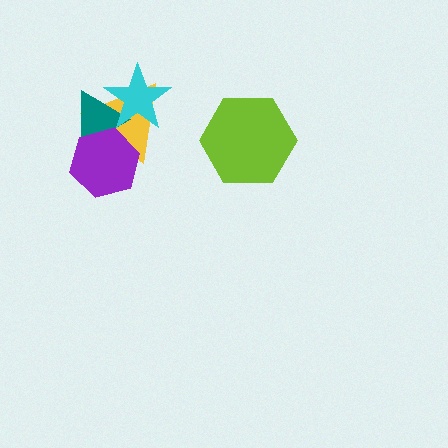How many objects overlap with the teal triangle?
3 objects overlap with the teal triangle.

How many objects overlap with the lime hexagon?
0 objects overlap with the lime hexagon.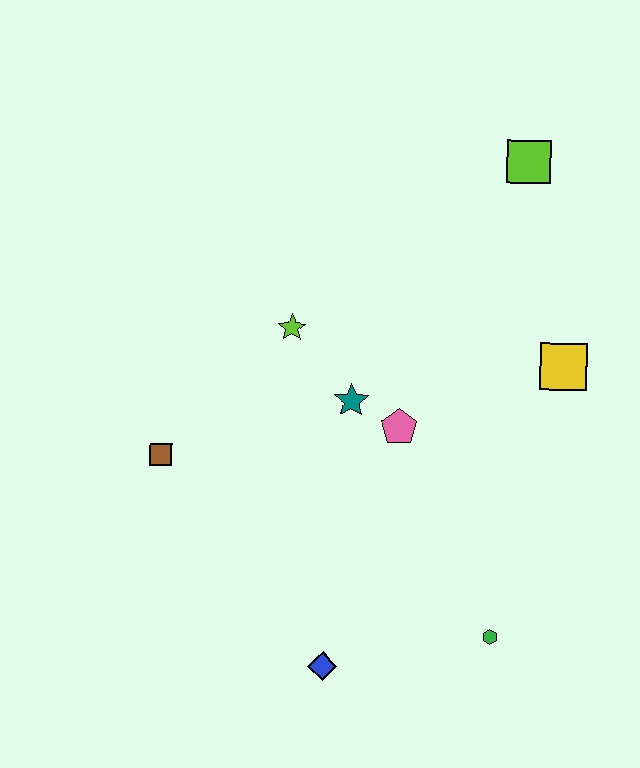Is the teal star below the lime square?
Yes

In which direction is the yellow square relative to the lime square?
The yellow square is below the lime square.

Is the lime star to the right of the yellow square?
No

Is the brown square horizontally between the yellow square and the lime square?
No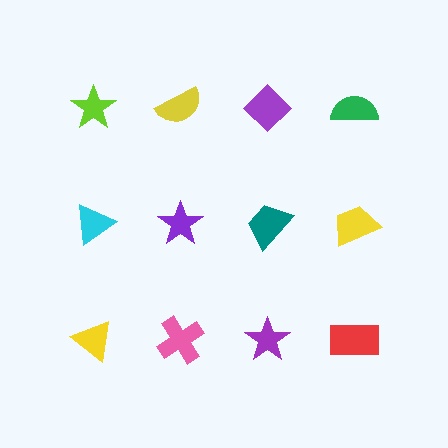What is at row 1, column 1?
A lime star.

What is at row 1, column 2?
A yellow semicircle.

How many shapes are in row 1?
4 shapes.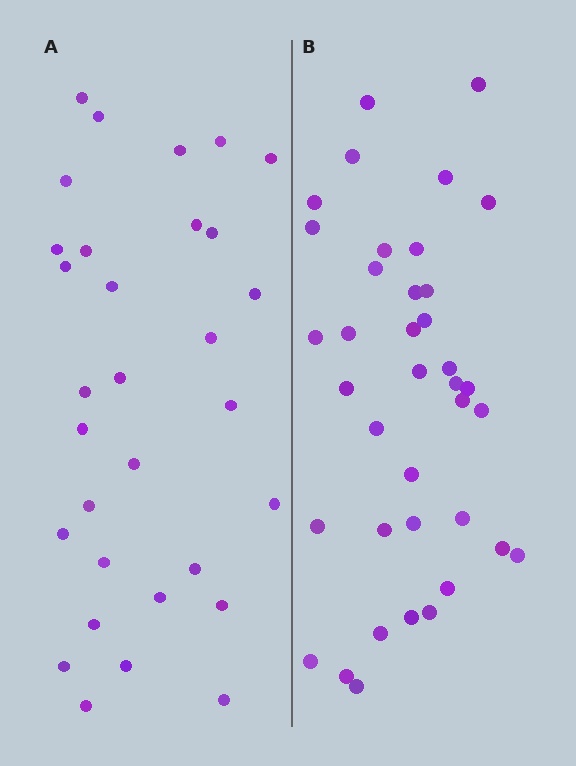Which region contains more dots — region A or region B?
Region B (the right region) has more dots.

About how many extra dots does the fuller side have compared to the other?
Region B has roughly 8 or so more dots than region A.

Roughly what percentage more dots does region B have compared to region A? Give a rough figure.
About 25% more.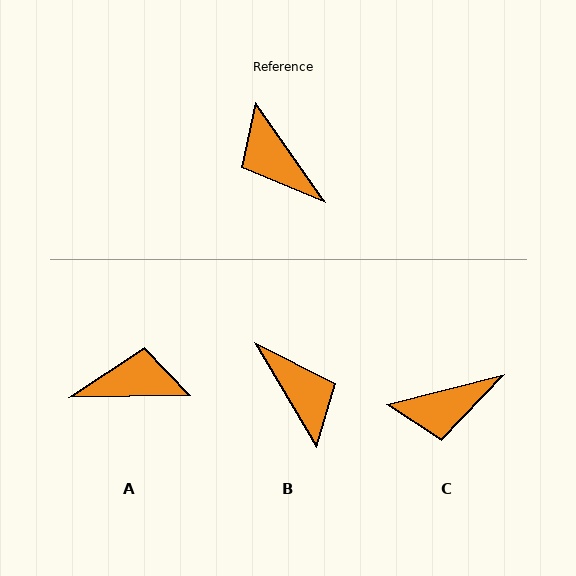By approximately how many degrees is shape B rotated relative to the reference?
Approximately 176 degrees counter-clockwise.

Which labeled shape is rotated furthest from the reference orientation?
B, about 176 degrees away.